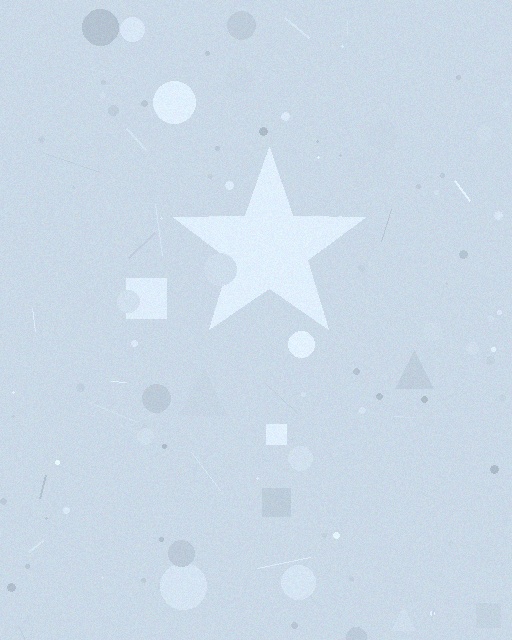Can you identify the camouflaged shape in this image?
The camouflaged shape is a star.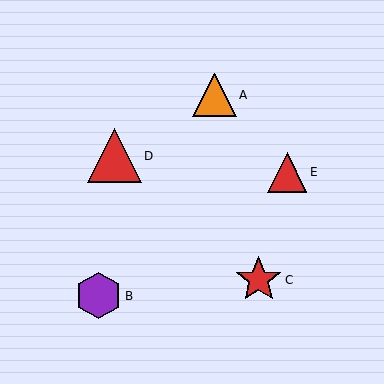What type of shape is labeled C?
Shape C is a red star.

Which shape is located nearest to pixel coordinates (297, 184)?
The red triangle (labeled E) at (287, 172) is nearest to that location.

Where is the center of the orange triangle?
The center of the orange triangle is at (214, 95).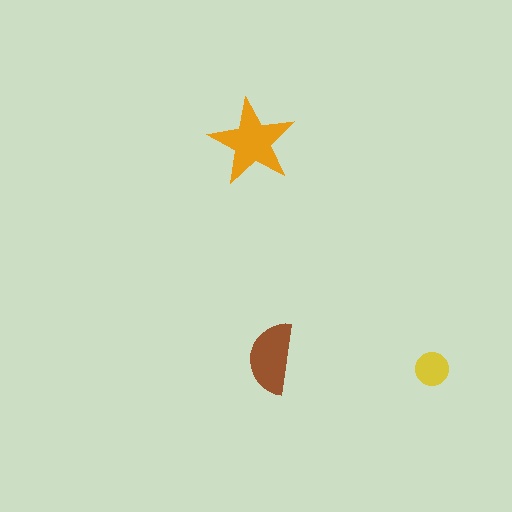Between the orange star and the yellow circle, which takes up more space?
The orange star.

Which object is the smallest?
The yellow circle.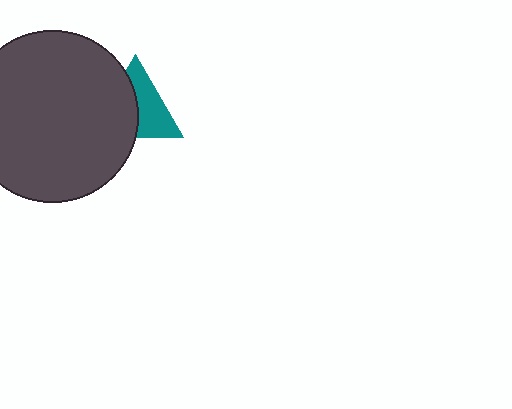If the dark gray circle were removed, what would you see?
You would see the complete teal triangle.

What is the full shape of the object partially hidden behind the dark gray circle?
The partially hidden object is a teal triangle.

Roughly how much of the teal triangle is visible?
About half of it is visible (roughly 51%).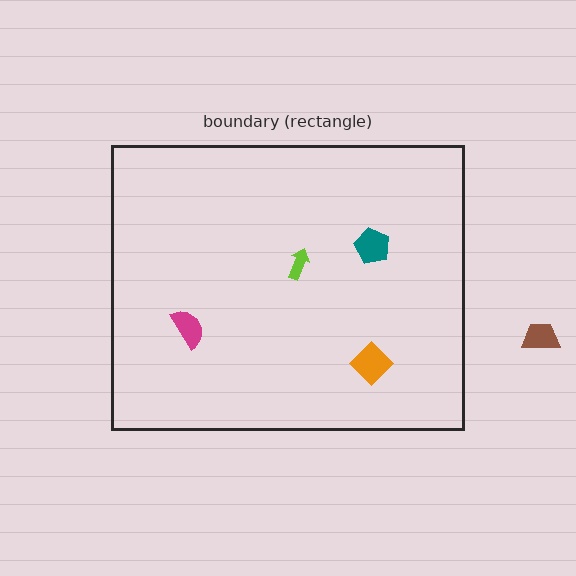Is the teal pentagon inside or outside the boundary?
Inside.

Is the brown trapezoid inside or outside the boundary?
Outside.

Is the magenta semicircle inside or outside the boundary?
Inside.